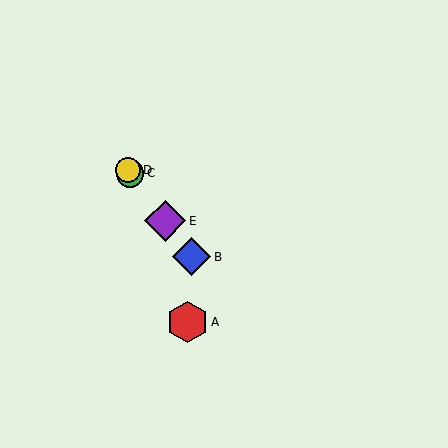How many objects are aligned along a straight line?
4 objects (B, C, D, E) are aligned along a straight line.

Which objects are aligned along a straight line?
Objects B, C, D, E are aligned along a straight line.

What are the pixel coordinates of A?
Object A is at (188, 322).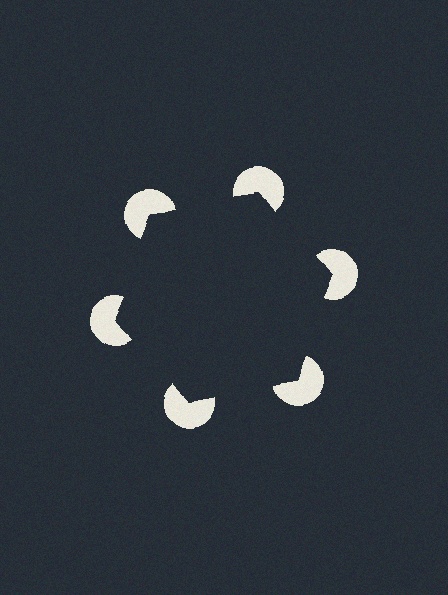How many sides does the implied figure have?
6 sides.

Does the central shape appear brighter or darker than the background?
It typically appears slightly darker than the background, even though no actual brightness change is drawn.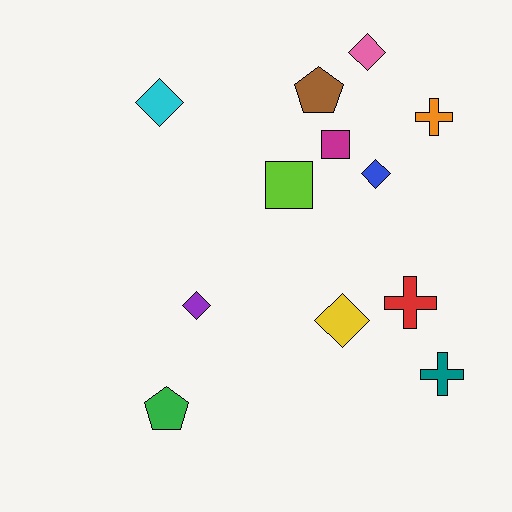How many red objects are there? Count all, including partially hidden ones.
There is 1 red object.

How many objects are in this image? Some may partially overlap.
There are 12 objects.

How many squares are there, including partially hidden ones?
There are 2 squares.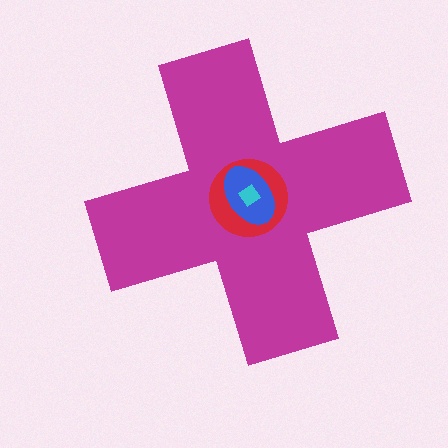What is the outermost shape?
The magenta cross.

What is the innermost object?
The cyan diamond.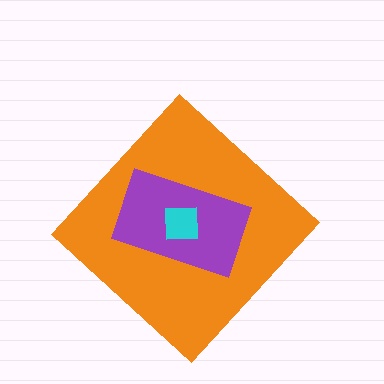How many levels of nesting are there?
3.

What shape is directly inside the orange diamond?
The purple rectangle.